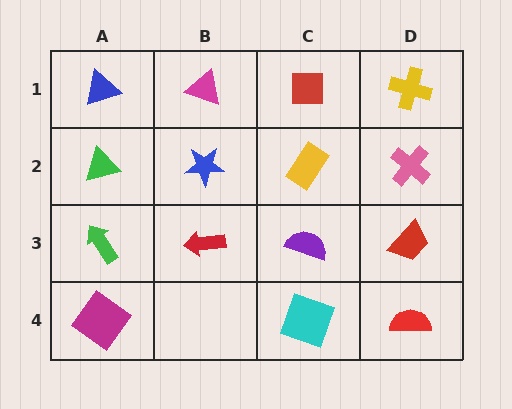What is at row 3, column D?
A red trapezoid.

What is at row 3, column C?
A purple semicircle.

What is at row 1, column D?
A yellow cross.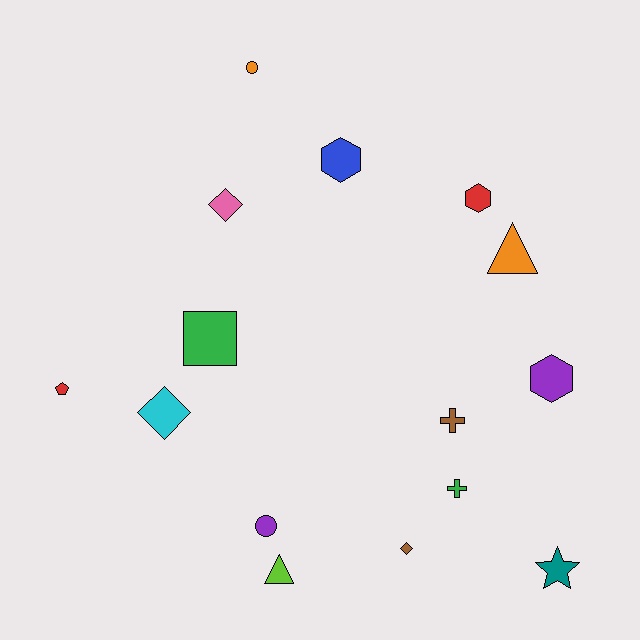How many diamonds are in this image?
There are 3 diamonds.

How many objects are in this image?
There are 15 objects.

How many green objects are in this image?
There are 2 green objects.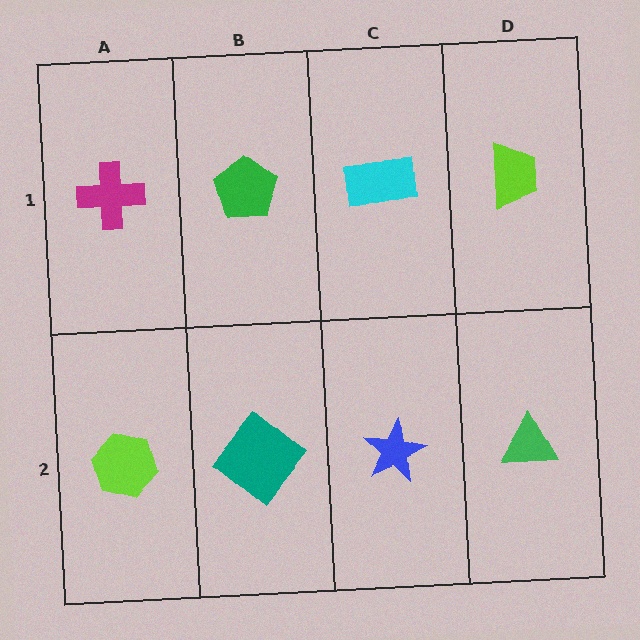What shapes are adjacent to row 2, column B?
A green pentagon (row 1, column B), a lime hexagon (row 2, column A), a blue star (row 2, column C).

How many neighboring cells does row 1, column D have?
2.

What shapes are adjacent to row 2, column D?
A lime trapezoid (row 1, column D), a blue star (row 2, column C).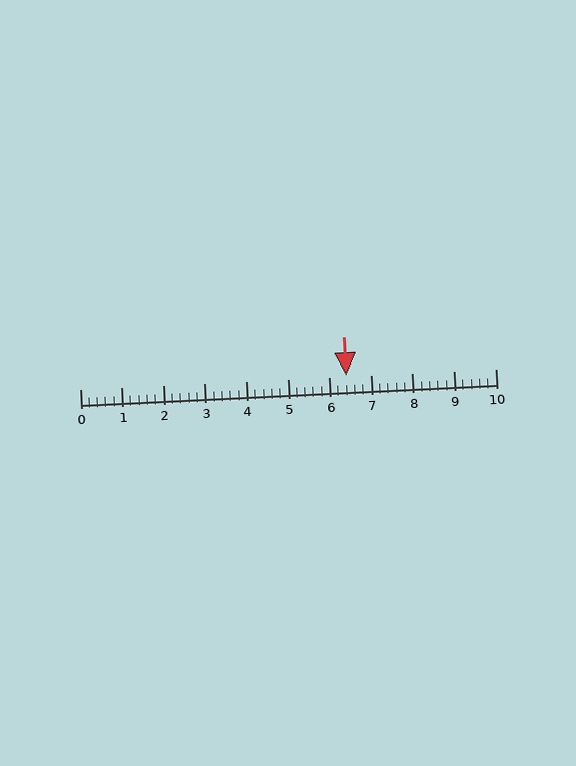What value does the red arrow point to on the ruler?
The red arrow points to approximately 6.4.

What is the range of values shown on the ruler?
The ruler shows values from 0 to 10.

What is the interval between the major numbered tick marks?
The major tick marks are spaced 1 units apart.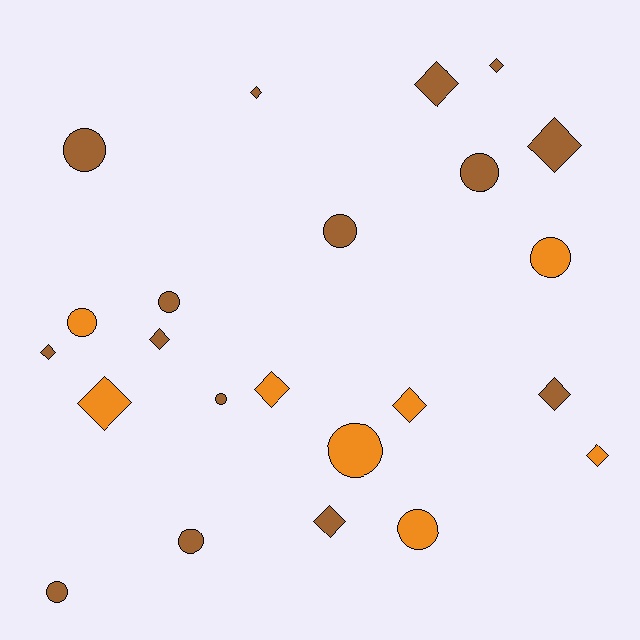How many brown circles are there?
There are 7 brown circles.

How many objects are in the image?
There are 23 objects.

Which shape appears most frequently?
Diamond, with 12 objects.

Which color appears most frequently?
Brown, with 15 objects.